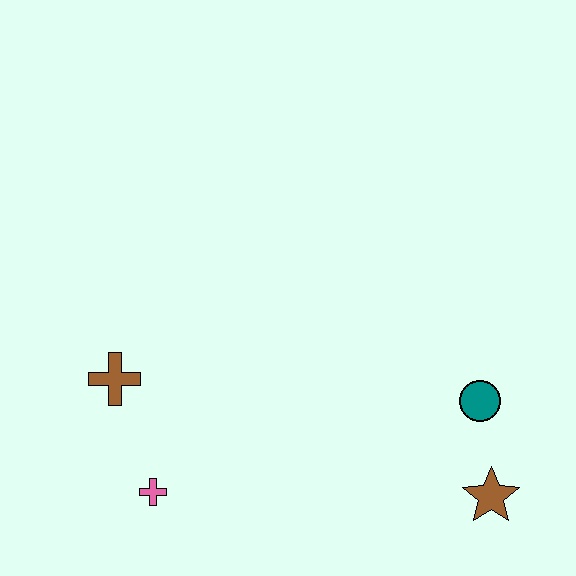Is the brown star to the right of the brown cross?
Yes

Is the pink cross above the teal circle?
No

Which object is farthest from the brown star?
The brown cross is farthest from the brown star.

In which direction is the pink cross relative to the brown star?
The pink cross is to the left of the brown star.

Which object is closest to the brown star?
The teal circle is closest to the brown star.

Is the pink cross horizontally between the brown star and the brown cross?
Yes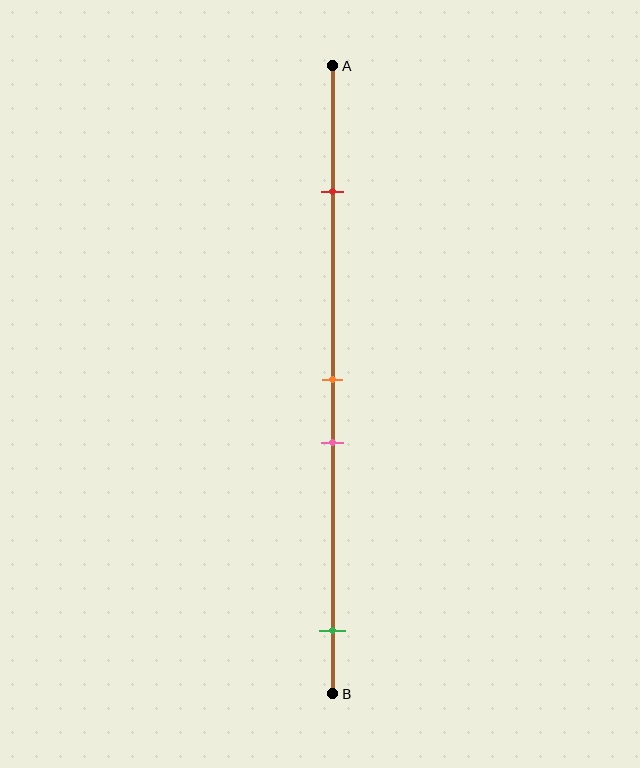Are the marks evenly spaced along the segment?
No, the marks are not evenly spaced.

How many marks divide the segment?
There are 4 marks dividing the segment.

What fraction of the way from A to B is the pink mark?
The pink mark is approximately 60% (0.6) of the way from A to B.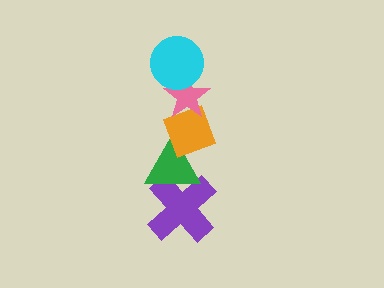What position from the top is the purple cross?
The purple cross is 5th from the top.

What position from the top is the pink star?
The pink star is 2nd from the top.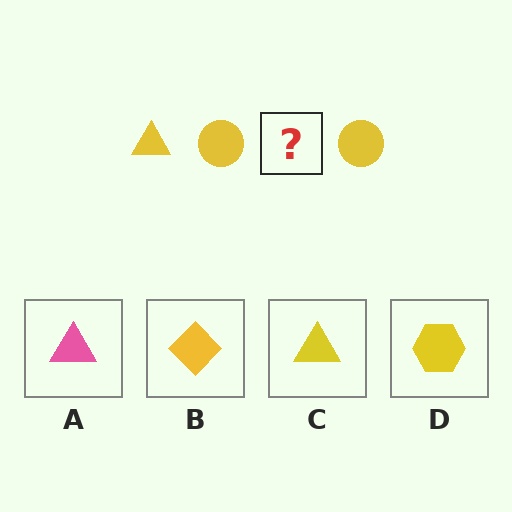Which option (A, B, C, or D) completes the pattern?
C.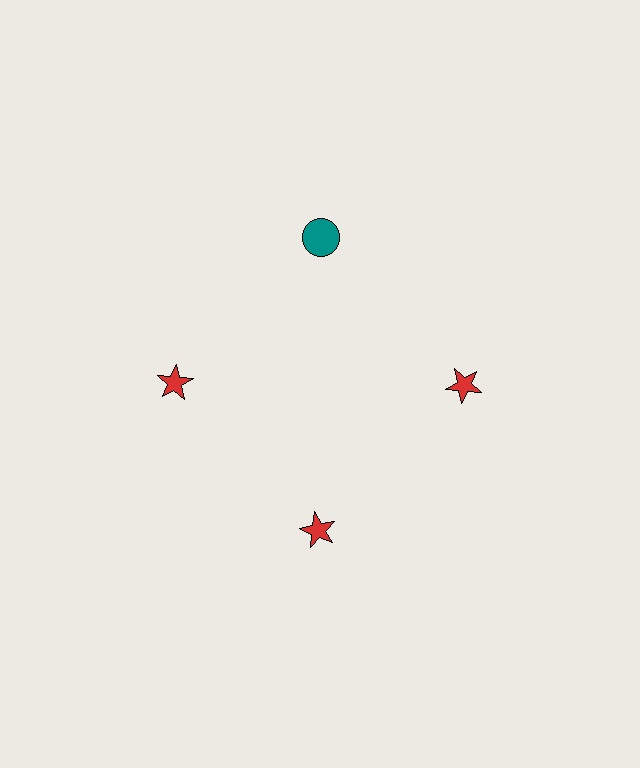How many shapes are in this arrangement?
There are 4 shapes arranged in a ring pattern.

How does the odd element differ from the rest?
It differs in both color (teal instead of red) and shape (circle instead of star).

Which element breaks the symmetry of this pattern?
The teal circle at roughly the 12 o'clock position breaks the symmetry. All other shapes are red stars.